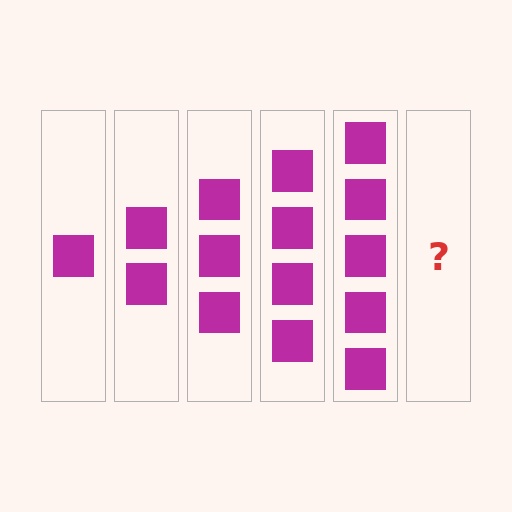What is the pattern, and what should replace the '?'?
The pattern is that each step adds one more square. The '?' should be 6 squares.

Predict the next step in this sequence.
The next step is 6 squares.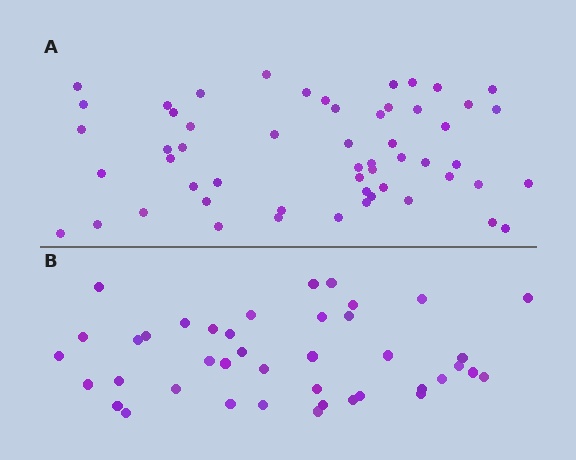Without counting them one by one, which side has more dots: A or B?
Region A (the top region) has more dots.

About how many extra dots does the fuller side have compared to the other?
Region A has approximately 15 more dots than region B.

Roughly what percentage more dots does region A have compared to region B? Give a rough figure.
About 35% more.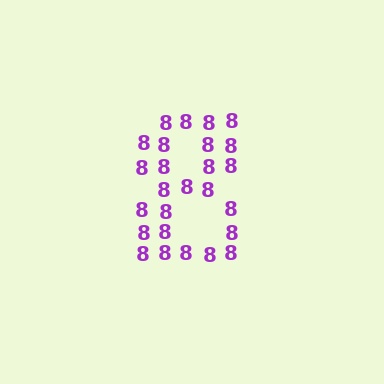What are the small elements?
The small elements are digit 8's.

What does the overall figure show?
The overall figure shows the digit 8.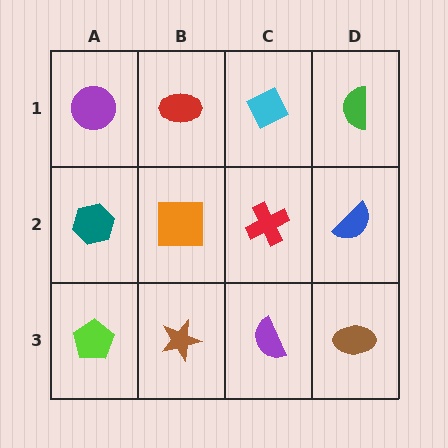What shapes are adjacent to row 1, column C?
A red cross (row 2, column C), a red ellipse (row 1, column B), a green semicircle (row 1, column D).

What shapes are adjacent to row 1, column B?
An orange square (row 2, column B), a purple circle (row 1, column A), a cyan diamond (row 1, column C).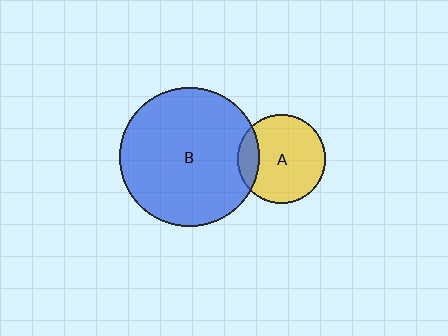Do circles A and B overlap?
Yes.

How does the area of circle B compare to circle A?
Approximately 2.5 times.